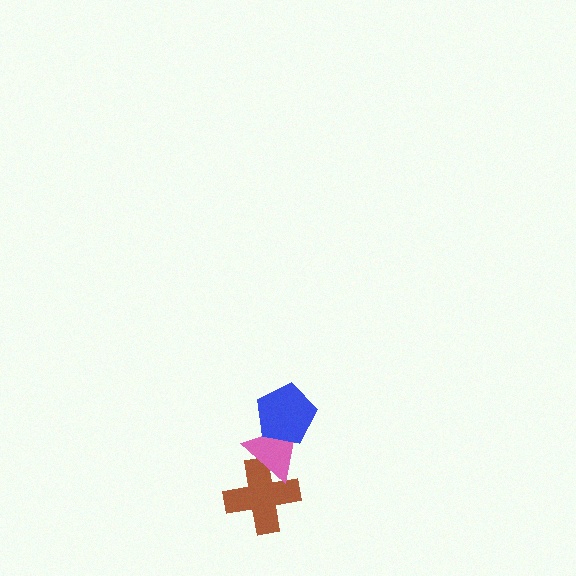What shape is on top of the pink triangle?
The blue pentagon is on top of the pink triangle.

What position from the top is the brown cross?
The brown cross is 3rd from the top.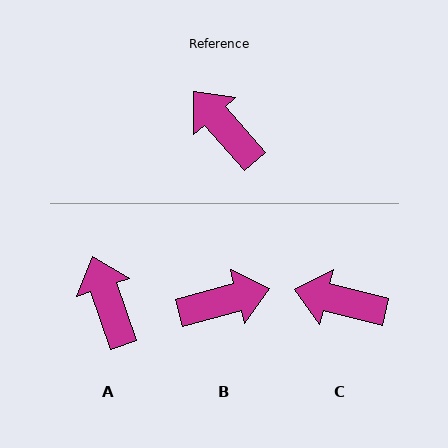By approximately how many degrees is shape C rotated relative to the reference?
Approximately 35 degrees counter-clockwise.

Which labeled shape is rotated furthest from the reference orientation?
B, about 116 degrees away.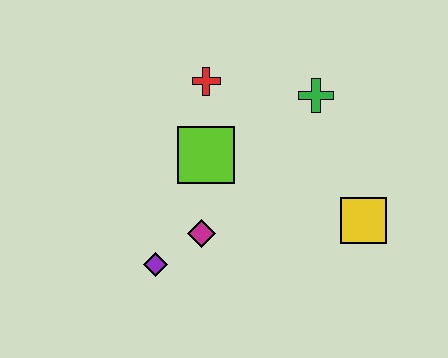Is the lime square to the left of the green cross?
Yes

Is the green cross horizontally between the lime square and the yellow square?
Yes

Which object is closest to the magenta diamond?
The purple diamond is closest to the magenta diamond.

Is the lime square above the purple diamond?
Yes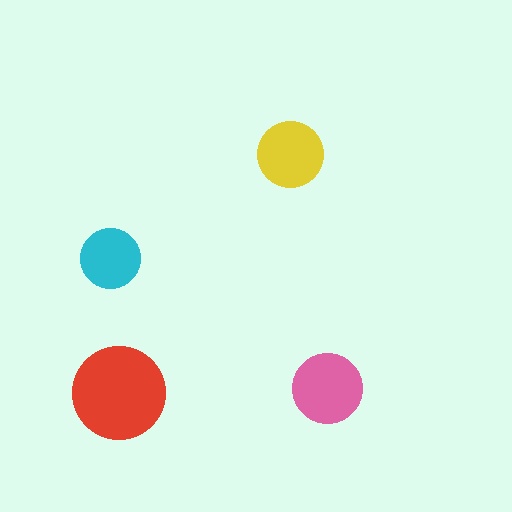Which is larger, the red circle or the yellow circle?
The red one.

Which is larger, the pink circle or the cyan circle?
The pink one.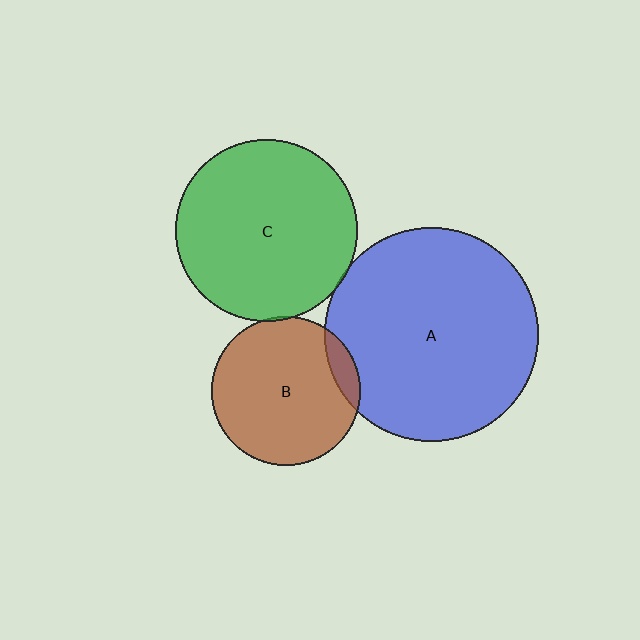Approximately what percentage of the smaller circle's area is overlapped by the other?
Approximately 10%.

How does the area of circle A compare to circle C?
Approximately 1.4 times.